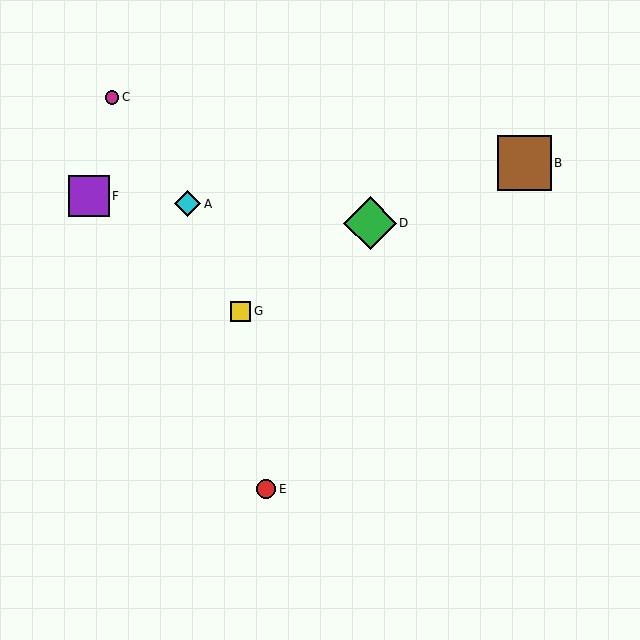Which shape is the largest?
The brown square (labeled B) is the largest.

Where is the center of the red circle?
The center of the red circle is at (266, 489).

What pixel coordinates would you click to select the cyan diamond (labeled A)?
Click at (188, 204) to select the cyan diamond A.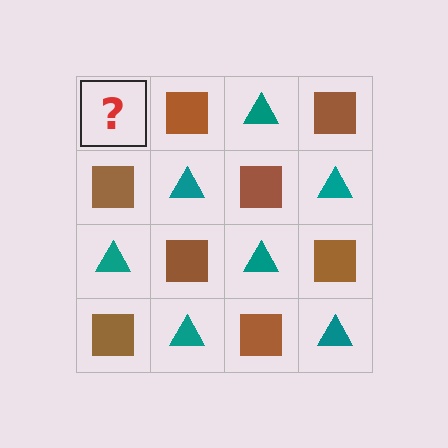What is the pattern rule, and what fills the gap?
The rule is that it alternates teal triangle and brown square in a checkerboard pattern. The gap should be filled with a teal triangle.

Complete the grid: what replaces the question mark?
The question mark should be replaced with a teal triangle.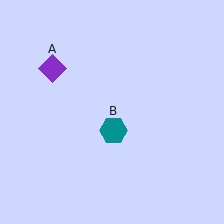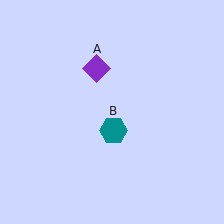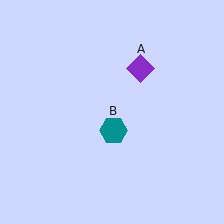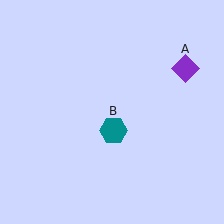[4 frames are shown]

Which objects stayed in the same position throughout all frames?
Teal hexagon (object B) remained stationary.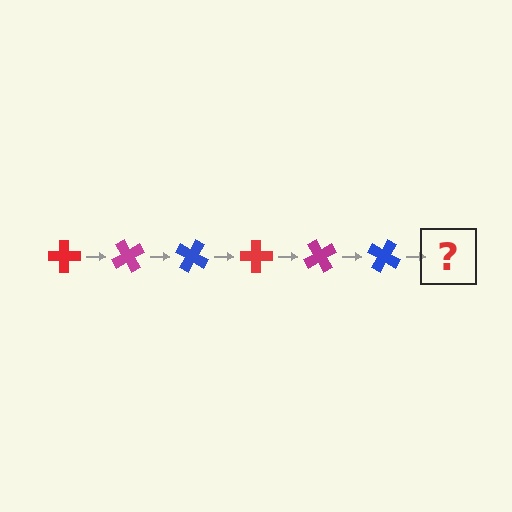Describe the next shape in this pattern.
It should be a red cross, rotated 360 degrees from the start.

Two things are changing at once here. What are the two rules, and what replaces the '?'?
The two rules are that it rotates 60 degrees each step and the color cycles through red, magenta, and blue. The '?' should be a red cross, rotated 360 degrees from the start.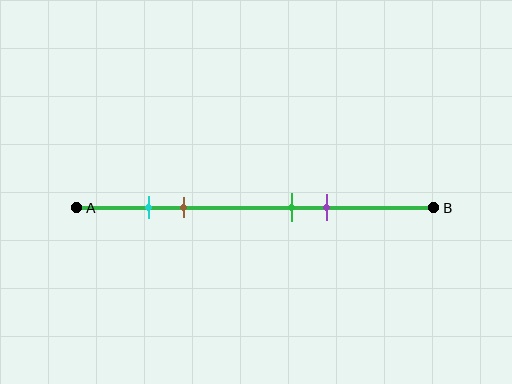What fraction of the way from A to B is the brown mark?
The brown mark is approximately 30% (0.3) of the way from A to B.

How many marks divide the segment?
There are 4 marks dividing the segment.